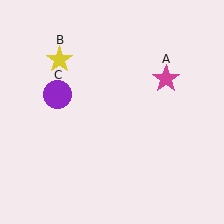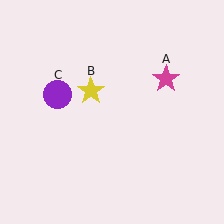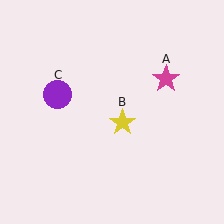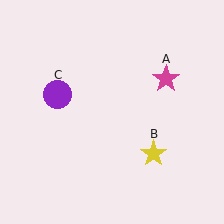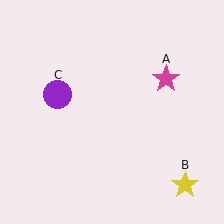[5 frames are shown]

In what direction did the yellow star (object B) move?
The yellow star (object B) moved down and to the right.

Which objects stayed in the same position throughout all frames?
Magenta star (object A) and purple circle (object C) remained stationary.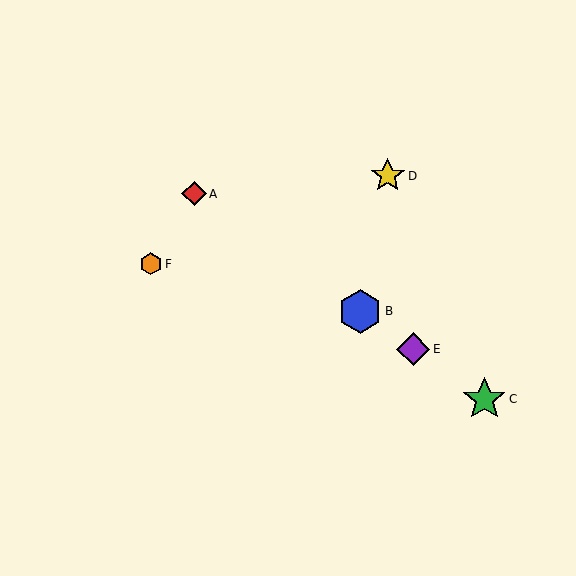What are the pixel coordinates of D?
Object D is at (388, 176).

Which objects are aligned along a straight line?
Objects A, B, C, E are aligned along a straight line.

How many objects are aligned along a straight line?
4 objects (A, B, C, E) are aligned along a straight line.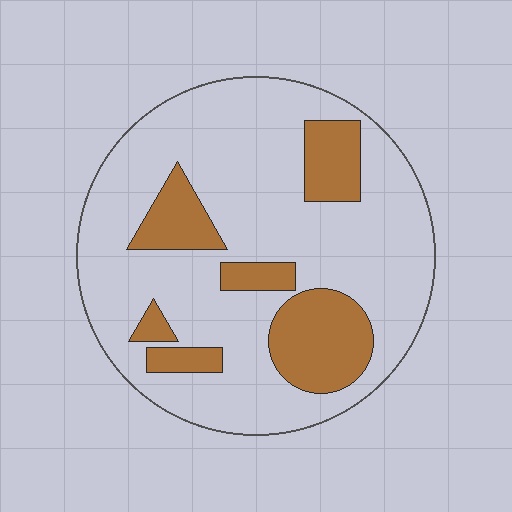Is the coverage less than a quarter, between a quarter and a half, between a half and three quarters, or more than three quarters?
Less than a quarter.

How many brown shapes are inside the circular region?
6.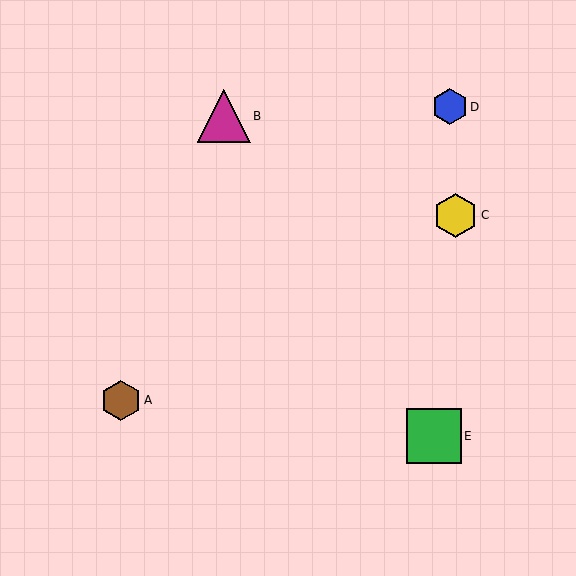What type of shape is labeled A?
Shape A is a brown hexagon.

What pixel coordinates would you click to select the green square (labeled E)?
Click at (434, 436) to select the green square E.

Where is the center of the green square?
The center of the green square is at (434, 436).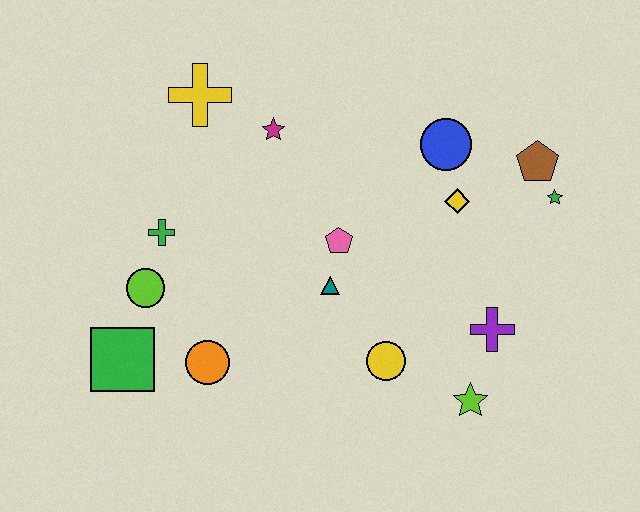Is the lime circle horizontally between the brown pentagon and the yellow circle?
No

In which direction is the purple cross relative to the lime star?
The purple cross is above the lime star.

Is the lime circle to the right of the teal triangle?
No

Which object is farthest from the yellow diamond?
The green square is farthest from the yellow diamond.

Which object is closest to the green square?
The lime circle is closest to the green square.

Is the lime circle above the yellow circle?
Yes